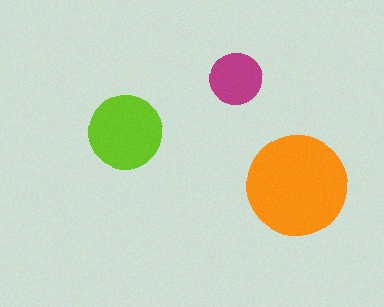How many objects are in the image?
There are 3 objects in the image.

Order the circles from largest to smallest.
the orange one, the lime one, the magenta one.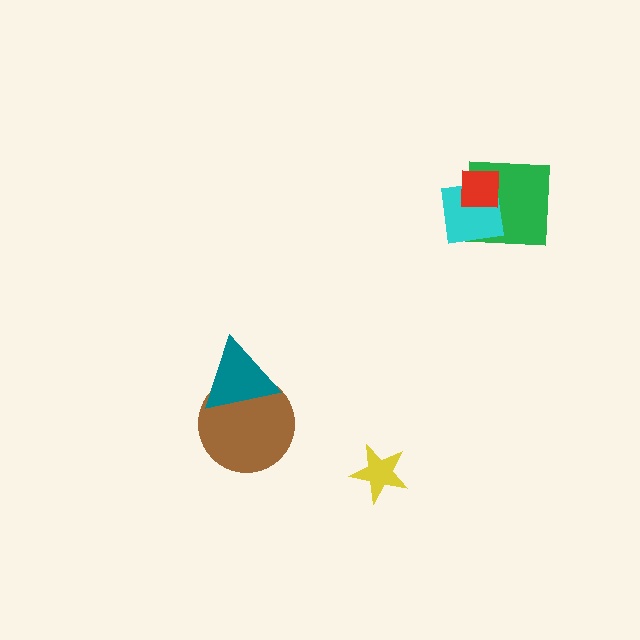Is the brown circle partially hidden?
Yes, it is partially covered by another shape.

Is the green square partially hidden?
Yes, it is partially covered by another shape.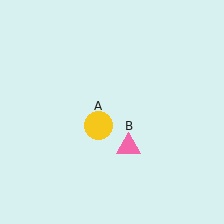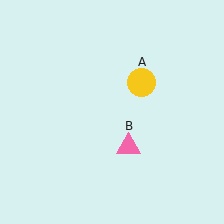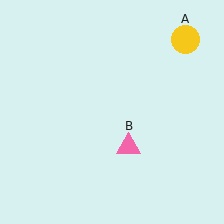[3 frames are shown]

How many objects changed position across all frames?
1 object changed position: yellow circle (object A).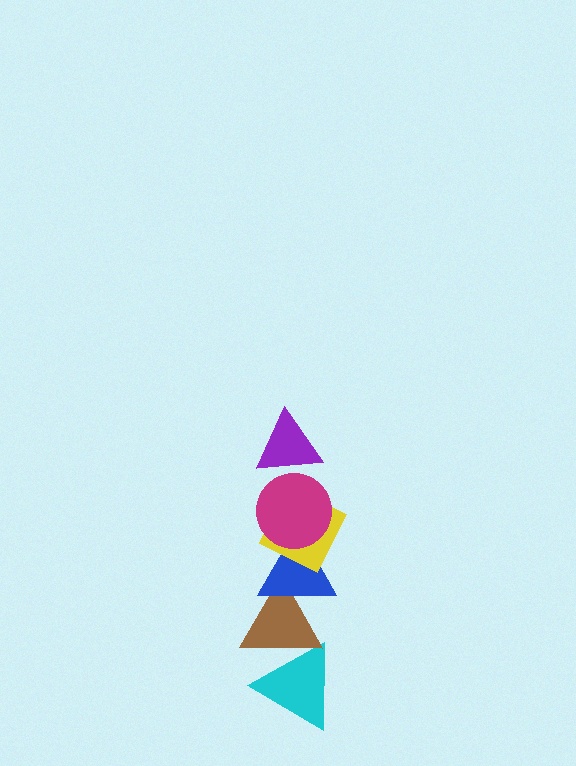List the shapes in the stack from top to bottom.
From top to bottom: the purple triangle, the magenta circle, the yellow diamond, the blue triangle, the brown triangle, the cyan triangle.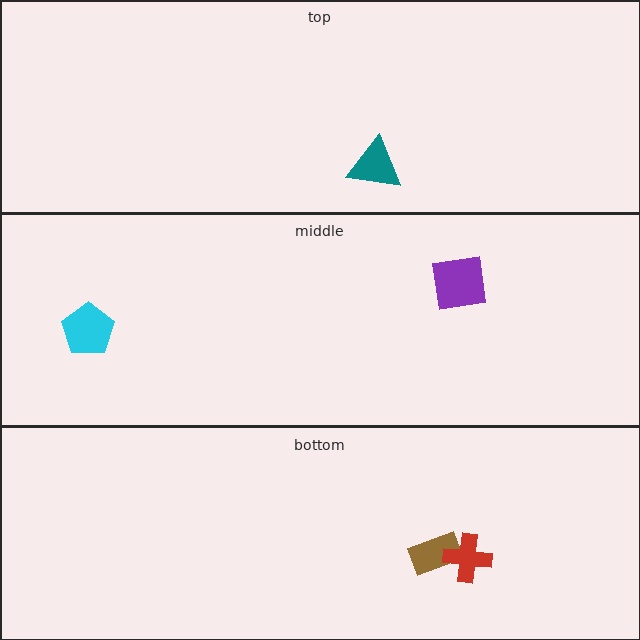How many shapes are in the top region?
1.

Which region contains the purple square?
The middle region.